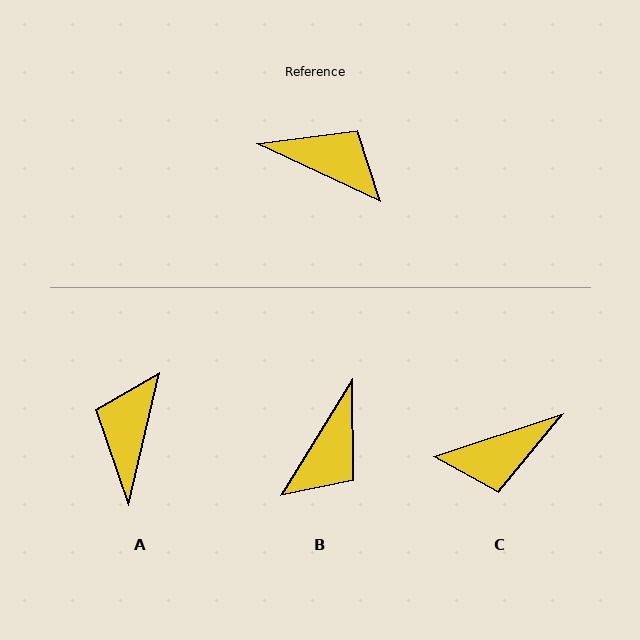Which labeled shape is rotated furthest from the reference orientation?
C, about 137 degrees away.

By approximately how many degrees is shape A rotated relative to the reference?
Approximately 102 degrees counter-clockwise.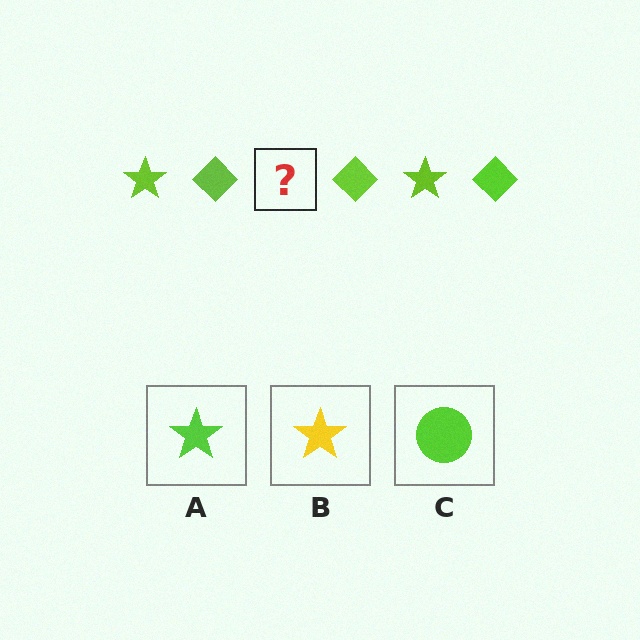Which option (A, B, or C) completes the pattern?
A.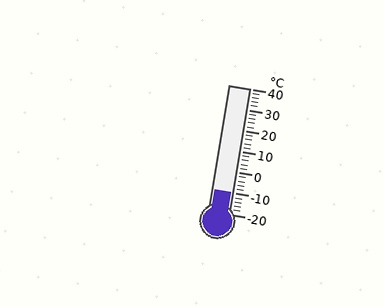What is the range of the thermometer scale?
The thermometer scale ranges from -20°C to 40°C.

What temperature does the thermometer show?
The thermometer shows approximately -10°C.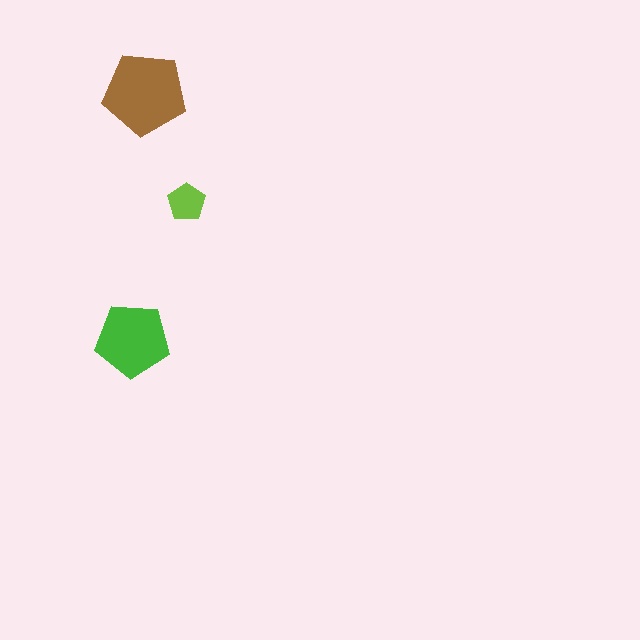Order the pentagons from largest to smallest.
the brown one, the green one, the lime one.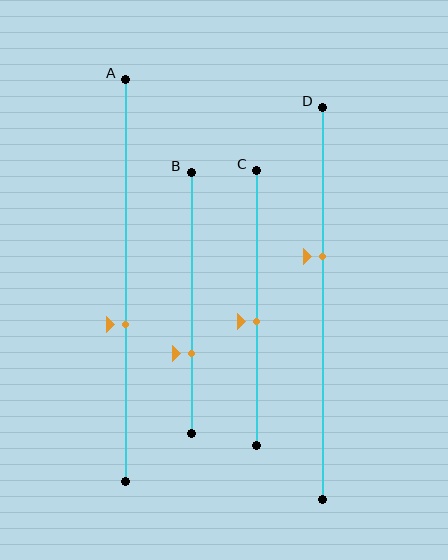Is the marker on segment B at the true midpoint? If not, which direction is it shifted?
No, the marker on segment B is shifted downward by about 19% of the segment length.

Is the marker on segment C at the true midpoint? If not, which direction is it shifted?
No, the marker on segment C is shifted downward by about 5% of the segment length.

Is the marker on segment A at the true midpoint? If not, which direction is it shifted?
No, the marker on segment A is shifted downward by about 11% of the segment length.